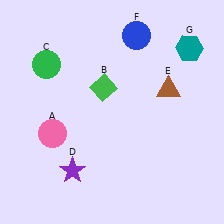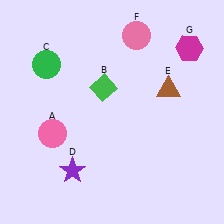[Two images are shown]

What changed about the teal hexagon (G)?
In Image 1, G is teal. In Image 2, it changed to magenta.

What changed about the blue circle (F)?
In Image 1, F is blue. In Image 2, it changed to pink.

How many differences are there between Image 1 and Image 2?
There are 2 differences between the two images.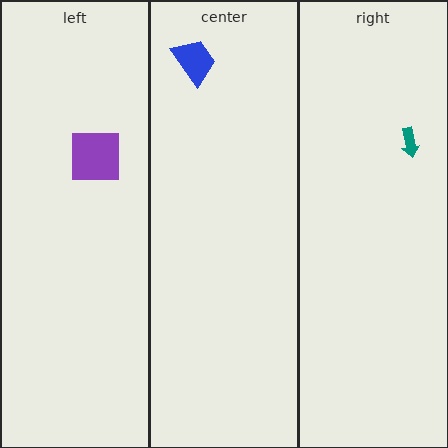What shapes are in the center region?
The blue trapezoid.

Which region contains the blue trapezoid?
The center region.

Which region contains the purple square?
The left region.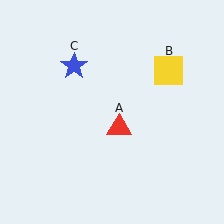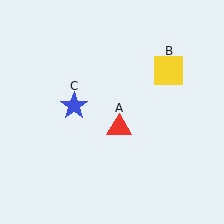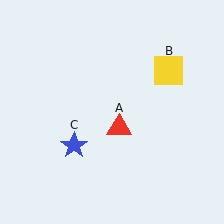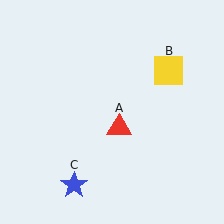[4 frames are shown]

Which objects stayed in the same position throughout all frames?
Red triangle (object A) and yellow square (object B) remained stationary.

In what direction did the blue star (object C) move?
The blue star (object C) moved down.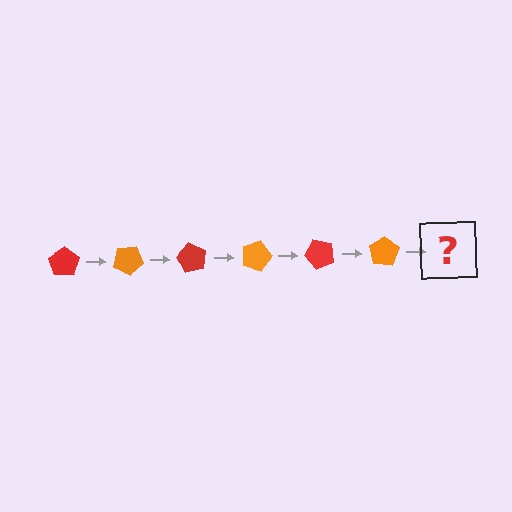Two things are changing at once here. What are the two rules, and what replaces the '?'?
The two rules are that it rotates 30 degrees each step and the color cycles through red and orange. The '?' should be a red pentagon, rotated 180 degrees from the start.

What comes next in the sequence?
The next element should be a red pentagon, rotated 180 degrees from the start.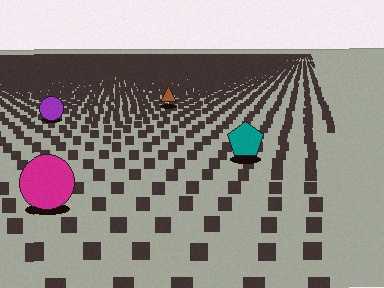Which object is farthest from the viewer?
The brown triangle is farthest from the viewer. It appears smaller and the ground texture around it is denser.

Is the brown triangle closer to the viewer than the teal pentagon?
No. The teal pentagon is closer — you can tell from the texture gradient: the ground texture is coarser near it.